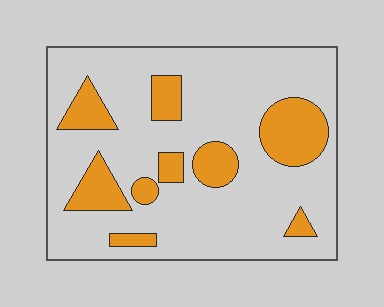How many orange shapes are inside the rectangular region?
9.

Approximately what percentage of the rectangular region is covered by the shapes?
Approximately 20%.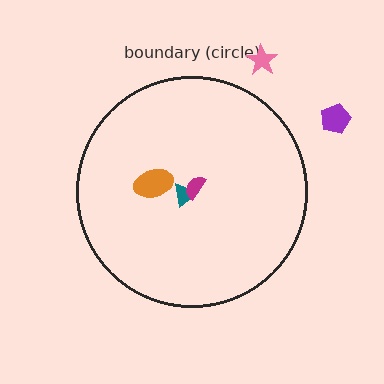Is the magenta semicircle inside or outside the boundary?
Inside.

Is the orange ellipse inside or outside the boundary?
Inside.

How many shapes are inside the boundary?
3 inside, 2 outside.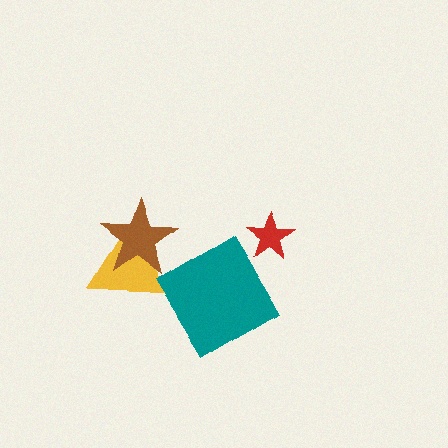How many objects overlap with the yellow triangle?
1 object overlaps with the yellow triangle.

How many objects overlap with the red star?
0 objects overlap with the red star.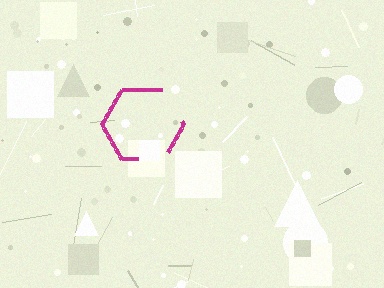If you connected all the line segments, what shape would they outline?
They would outline a hexagon.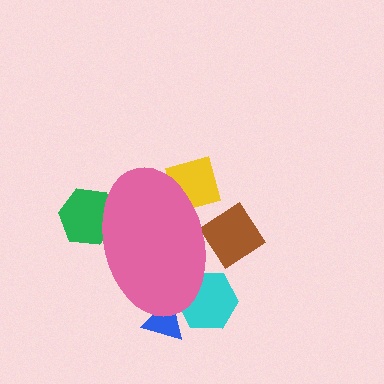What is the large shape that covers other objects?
A pink ellipse.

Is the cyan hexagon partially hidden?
Yes, the cyan hexagon is partially hidden behind the pink ellipse.